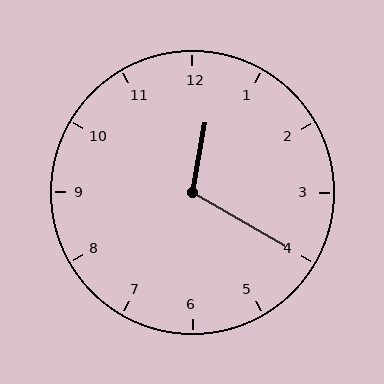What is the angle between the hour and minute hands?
Approximately 110 degrees.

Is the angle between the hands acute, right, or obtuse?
It is obtuse.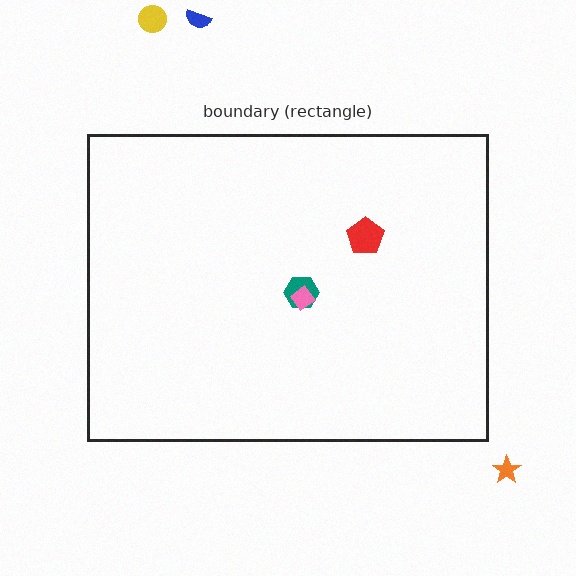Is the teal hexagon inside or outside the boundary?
Inside.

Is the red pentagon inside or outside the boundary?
Inside.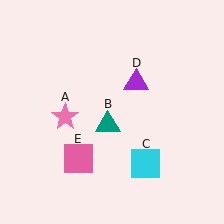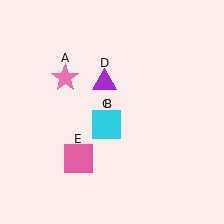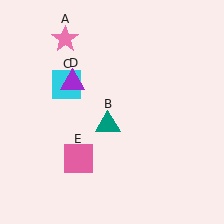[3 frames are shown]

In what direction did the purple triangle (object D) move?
The purple triangle (object D) moved left.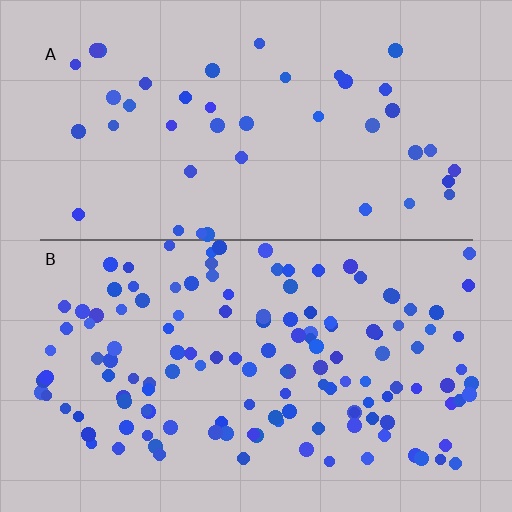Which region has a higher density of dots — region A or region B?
B (the bottom).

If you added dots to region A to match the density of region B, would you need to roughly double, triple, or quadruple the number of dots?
Approximately triple.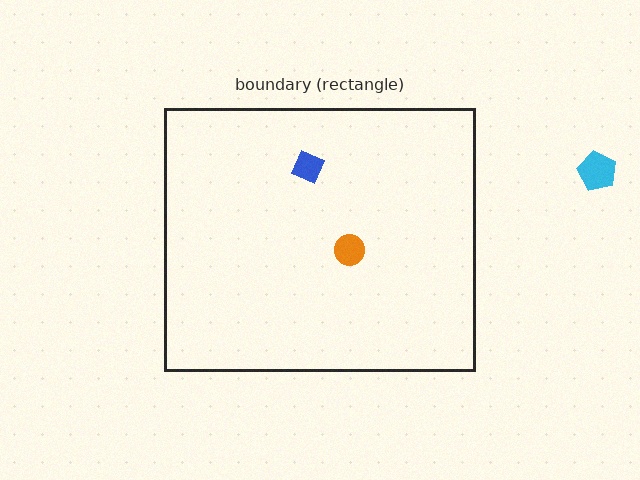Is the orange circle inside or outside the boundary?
Inside.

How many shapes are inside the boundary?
2 inside, 1 outside.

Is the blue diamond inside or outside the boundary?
Inside.